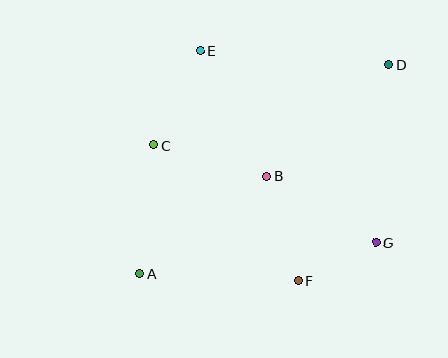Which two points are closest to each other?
Points F and G are closest to each other.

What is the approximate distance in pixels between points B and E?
The distance between B and E is approximately 142 pixels.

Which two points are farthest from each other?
Points A and D are farthest from each other.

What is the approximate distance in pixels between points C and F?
The distance between C and F is approximately 198 pixels.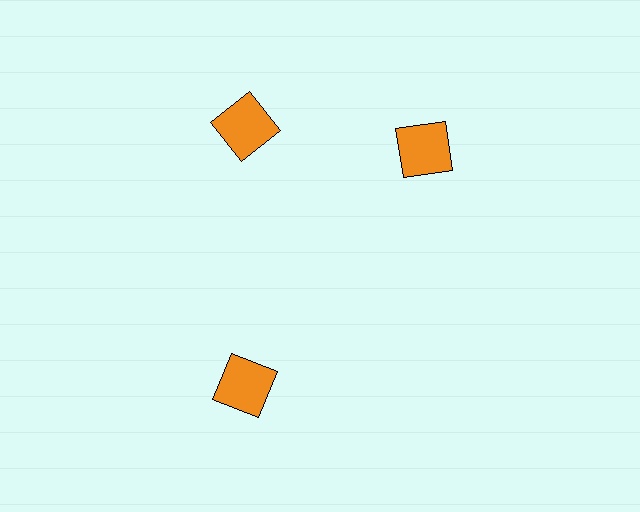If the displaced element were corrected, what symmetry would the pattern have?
It would have 3-fold rotational symmetry — the pattern would map onto itself every 120 degrees.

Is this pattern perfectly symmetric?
No. The 3 orange squares are arranged in a ring, but one element near the 3 o'clock position is rotated out of alignment along the ring, breaking the 3-fold rotational symmetry.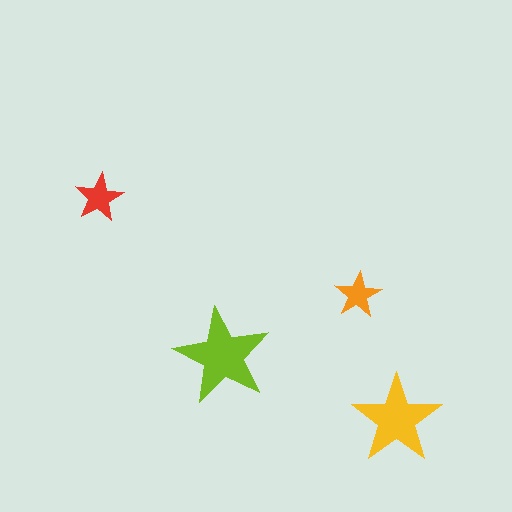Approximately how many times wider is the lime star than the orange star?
About 2 times wider.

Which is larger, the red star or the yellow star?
The yellow one.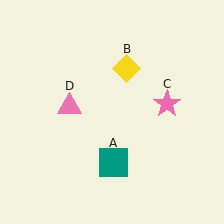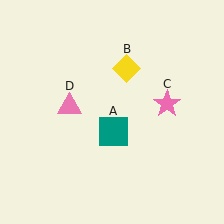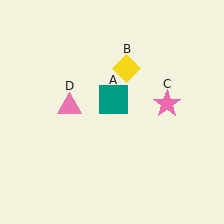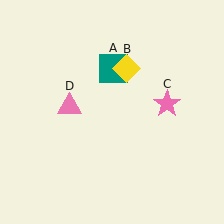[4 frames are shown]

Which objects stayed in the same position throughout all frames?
Yellow diamond (object B) and pink star (object C) and pink triangle (object D) remained stationary.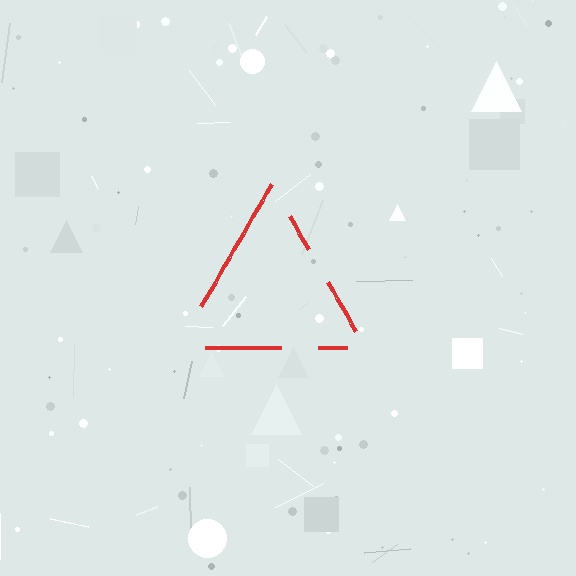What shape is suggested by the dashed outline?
The dashed outline suggests a triangle.